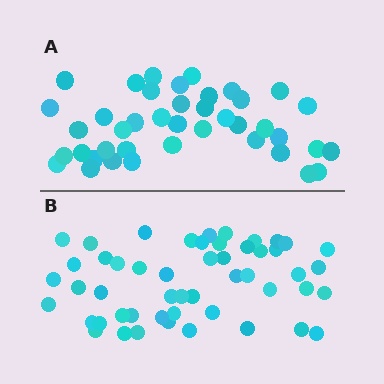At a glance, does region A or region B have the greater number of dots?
Region B (the bottom region) has more dots.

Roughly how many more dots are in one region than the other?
Region B has roughly 10 or so more dots than region A.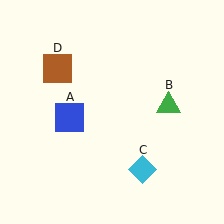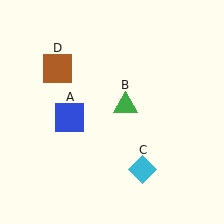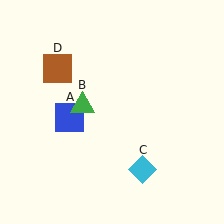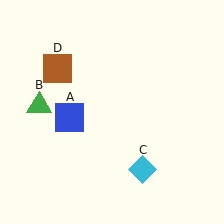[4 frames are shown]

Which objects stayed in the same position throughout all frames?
Blue square (object A) and cyan diamond (object C) and brown square (object D) remained stationary.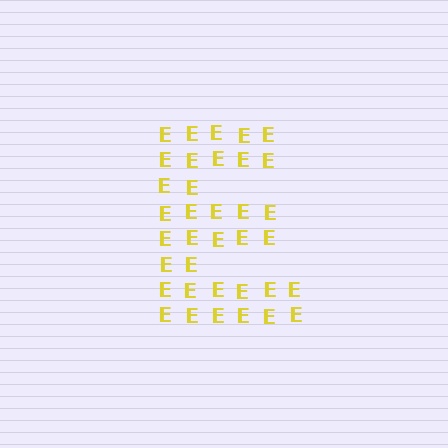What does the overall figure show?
The overall figure shows the letter E.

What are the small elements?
The small elements are letter E's.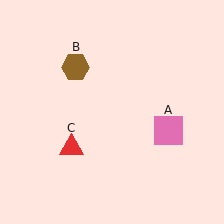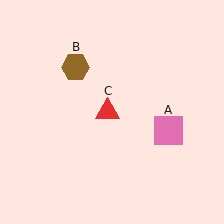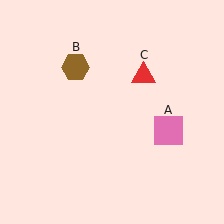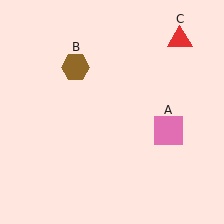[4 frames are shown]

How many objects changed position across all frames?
1 object changed position: red triangle (object C).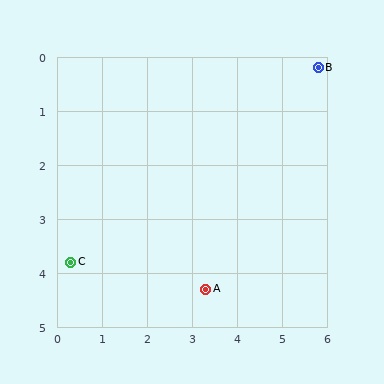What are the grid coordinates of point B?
Point B is at approximately (5.8, 0.2).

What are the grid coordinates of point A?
Point A is at approximately (3.3, 4.3).